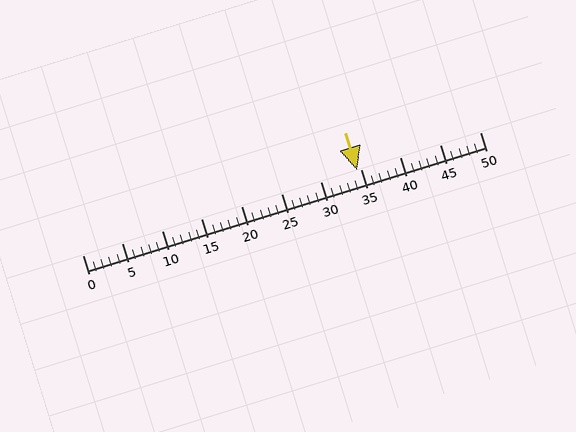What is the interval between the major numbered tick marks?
The major tick marks are spaced 5 units apart.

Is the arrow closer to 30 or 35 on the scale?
The arrow is closer to 35.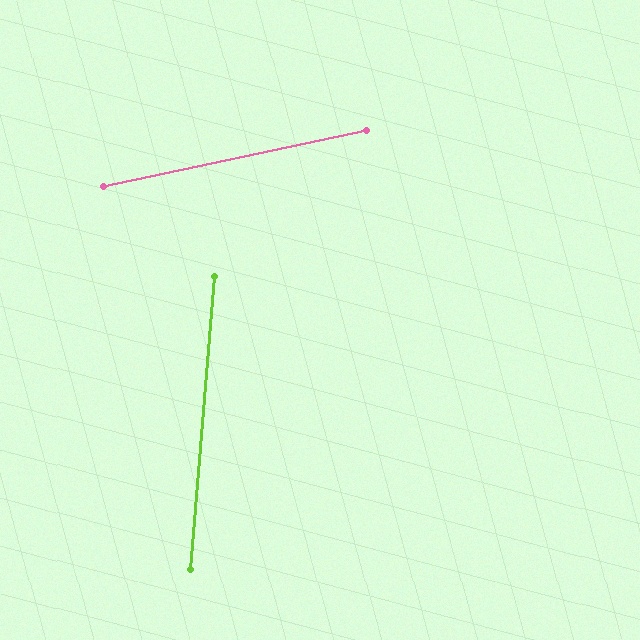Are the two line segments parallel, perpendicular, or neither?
Neither parallel nor perpendicular — they differ by about 73°.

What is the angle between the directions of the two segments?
Approximately 73 degrees.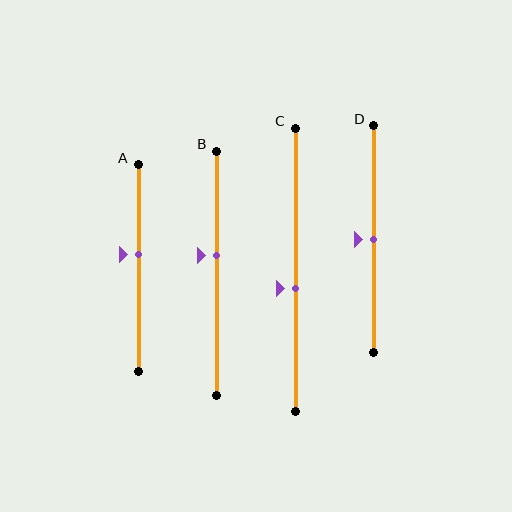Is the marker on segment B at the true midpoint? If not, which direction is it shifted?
No, the marker on segment B is shifted upward by about 8% of the segment length.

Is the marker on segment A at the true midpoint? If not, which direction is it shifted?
No, the marker on segment A is shifted upward by about 7% of the segment length.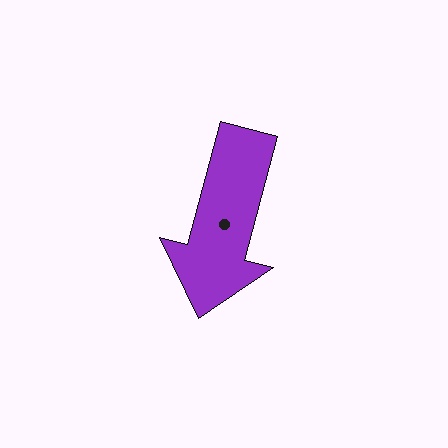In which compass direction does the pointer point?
South.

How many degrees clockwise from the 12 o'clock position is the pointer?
Approximately 195 degrees.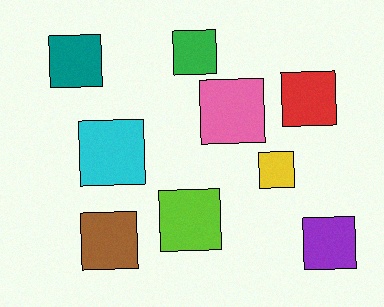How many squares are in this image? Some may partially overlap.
There are 9 squares.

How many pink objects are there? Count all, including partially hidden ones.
There is 1 pink object.